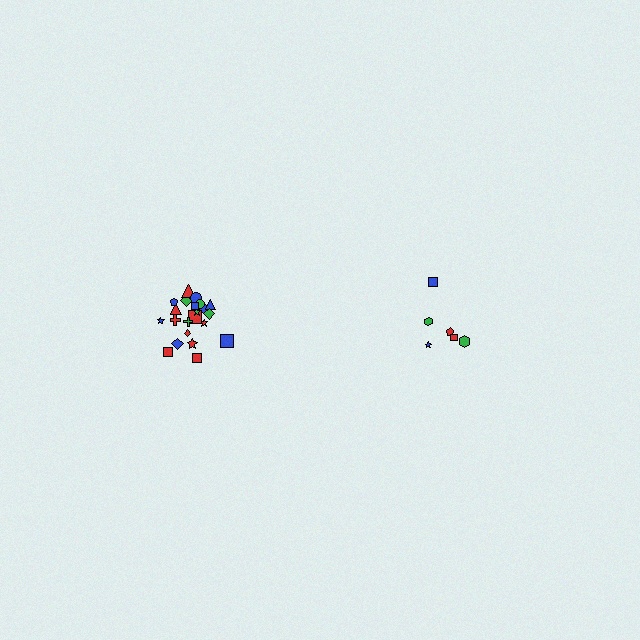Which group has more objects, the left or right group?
The left group.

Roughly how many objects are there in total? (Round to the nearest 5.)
Roughly 30 objects in total.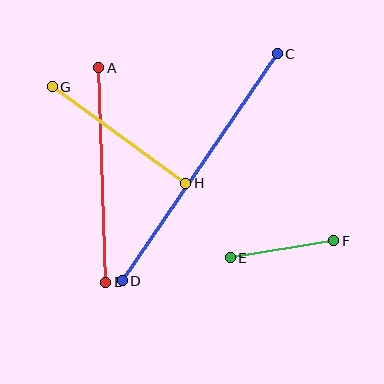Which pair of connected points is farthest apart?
Points C and D are farthest apart.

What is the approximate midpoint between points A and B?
The midpoint is at approximately (102, 175) pixels.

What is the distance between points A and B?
The distance is approximately 215 pixels.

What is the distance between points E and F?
The distance is approximately 105 pixels.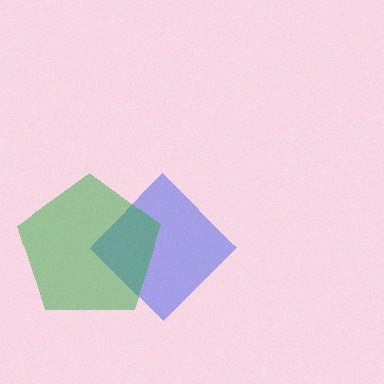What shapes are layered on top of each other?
The layered shapes are: a blue diamond, a green pentagon.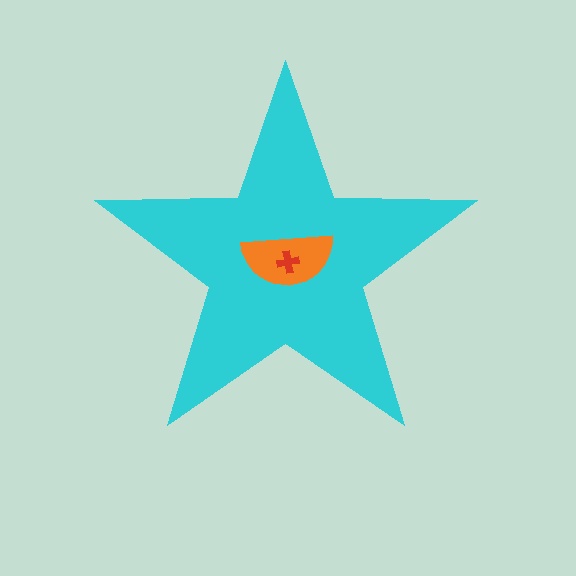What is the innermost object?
The red cross.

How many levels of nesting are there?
3.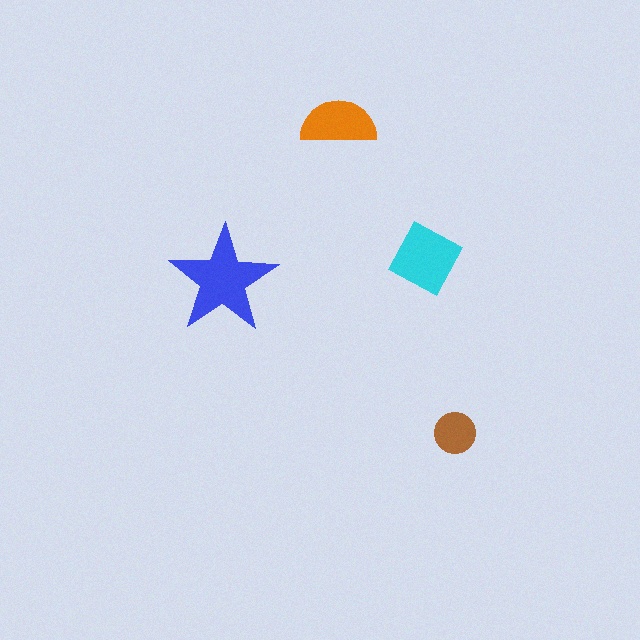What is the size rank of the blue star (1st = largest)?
1st.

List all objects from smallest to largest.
The brown circle, the orange semicircle, the cyan square, the blue star.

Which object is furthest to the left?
The blue star is leftmost.